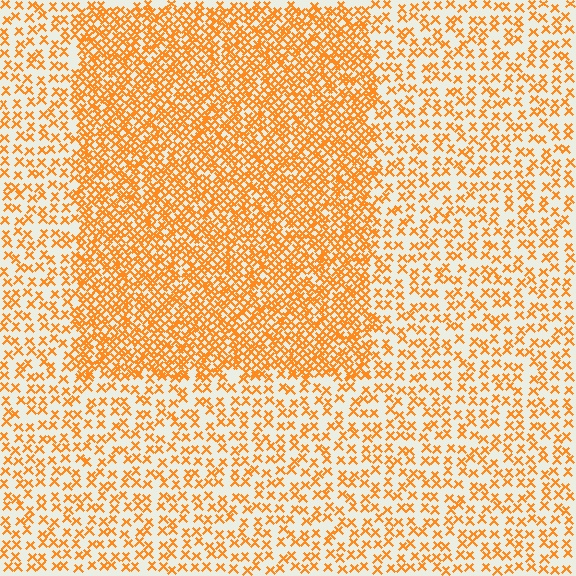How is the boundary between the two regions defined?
The boundary is defined by a change in element density (approximately 2.3x ratio). All elements are the same color, size, and shape.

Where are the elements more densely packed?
The elements are more densely packed inside the rectangle boundary.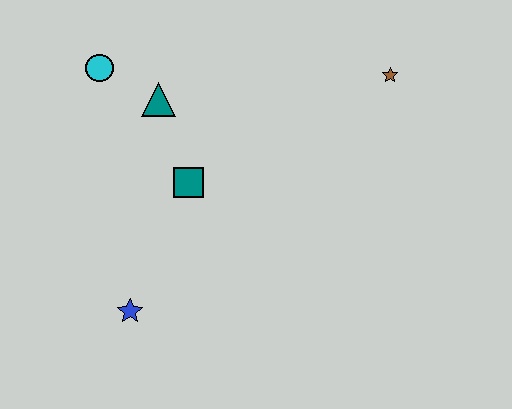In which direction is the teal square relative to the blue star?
The teal square is above the blue star.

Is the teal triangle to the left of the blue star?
No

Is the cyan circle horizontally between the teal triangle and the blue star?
No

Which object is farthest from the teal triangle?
The brown star is farthest from the teal triangle.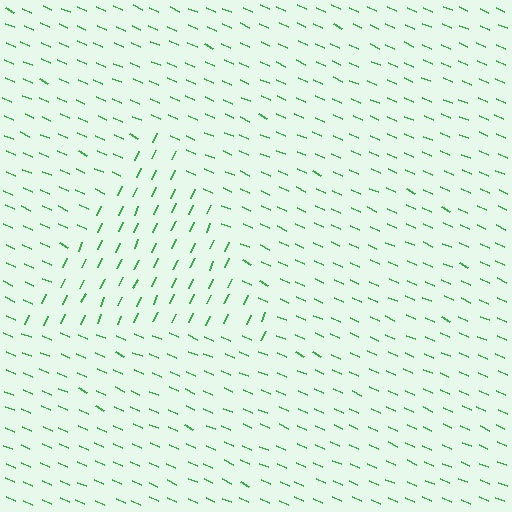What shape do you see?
I see a triangle.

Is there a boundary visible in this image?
Yes, there is a texture boundary formed by a change in line orientation.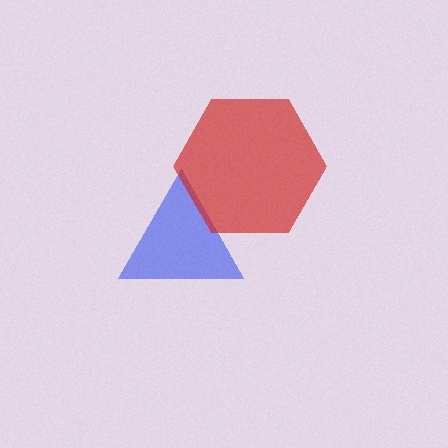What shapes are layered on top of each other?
The layered shapes are: a blue triangle, a red hexagon.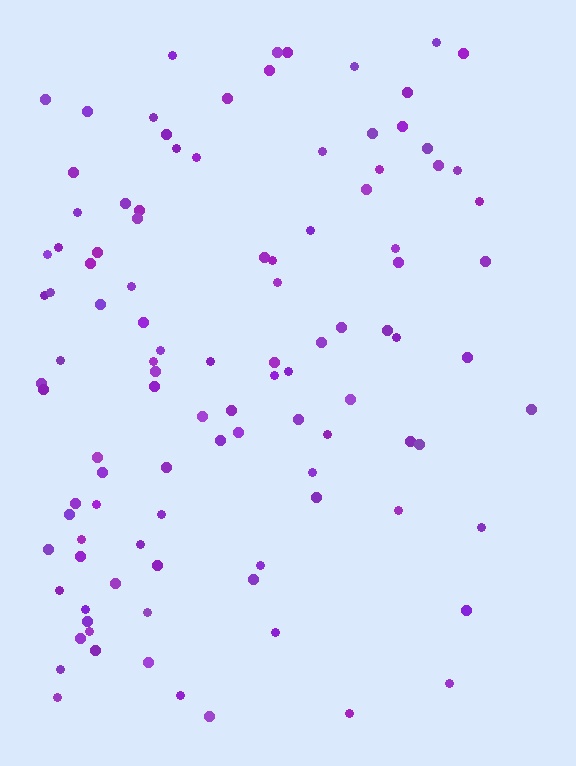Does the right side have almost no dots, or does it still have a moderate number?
Still a moderate number, just noticeably fewer than the left.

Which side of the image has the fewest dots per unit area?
The right.